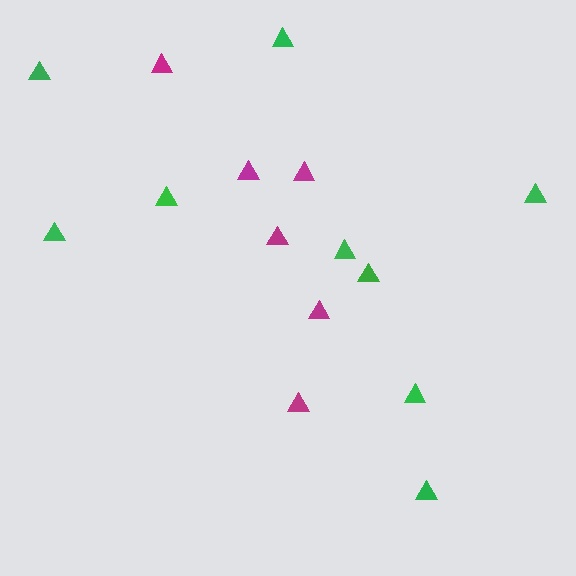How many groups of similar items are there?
There are 2 groups: one group of magenta triangles (6) and one group of green triangles (9).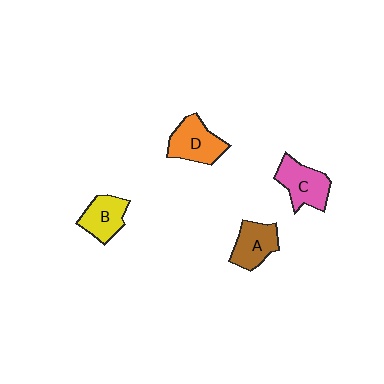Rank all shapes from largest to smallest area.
From largest to smallest: D (orange), C (pink), A (brown), B (yellow).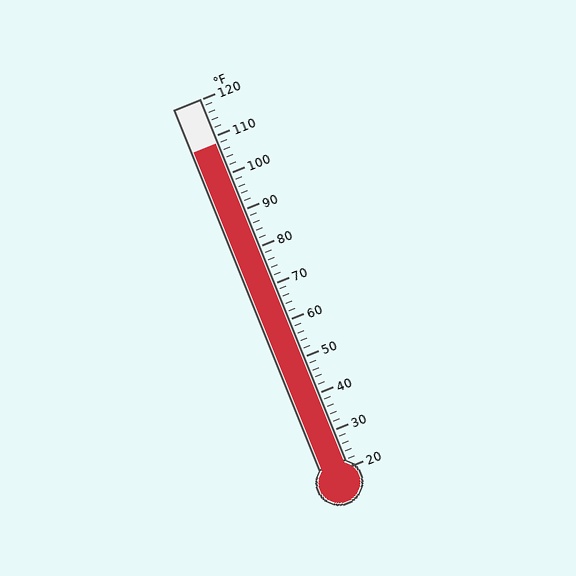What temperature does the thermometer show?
The thermometer shows approximately 108°F.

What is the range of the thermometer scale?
The thermometer scale ranges from 20°F to 120°F.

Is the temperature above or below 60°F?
The temperature is above 60°F.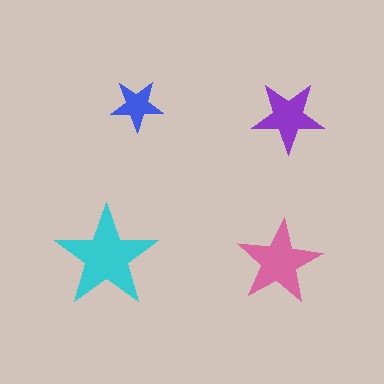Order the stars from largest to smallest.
the cyan one, the pink one, the purple one, the blue one.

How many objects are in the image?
There are 4 objects in the image.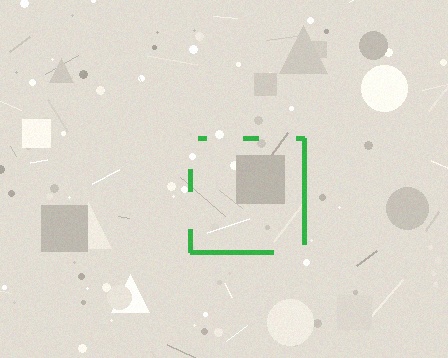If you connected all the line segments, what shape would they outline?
They would outline a square.